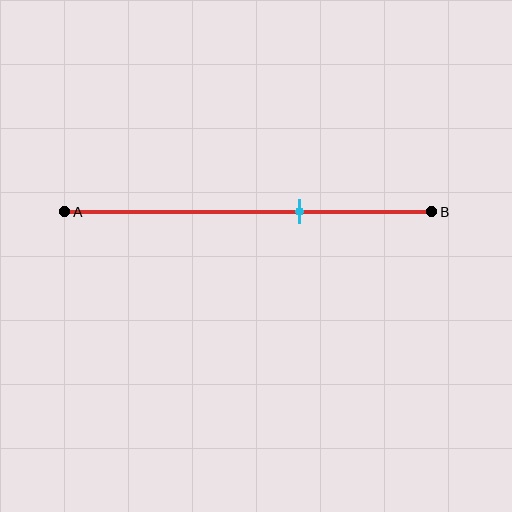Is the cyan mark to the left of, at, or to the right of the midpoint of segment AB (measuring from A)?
The cyan mark is to the right of the midpoint of segment AB.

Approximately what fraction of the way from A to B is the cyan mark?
The cyan mark is approximately 65% of the way from A to B.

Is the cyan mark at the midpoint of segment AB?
No, the mark is at about 65% from A, not at the 50% midpoint.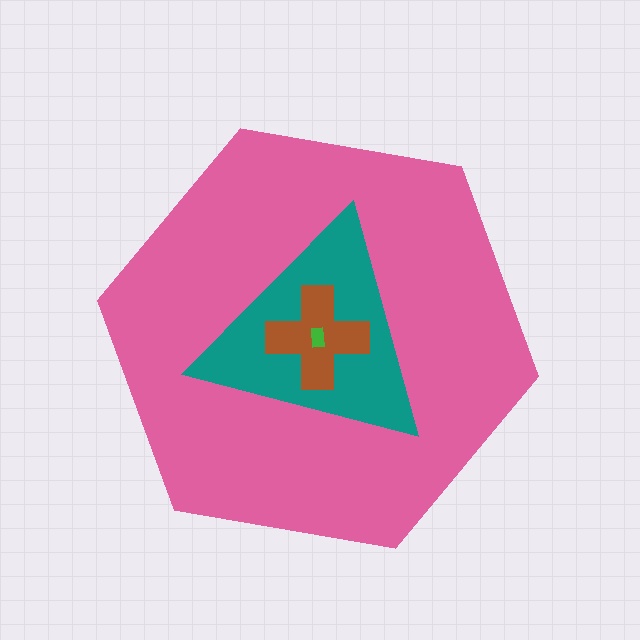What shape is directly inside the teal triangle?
The brown cross.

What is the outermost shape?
The pink hexagon.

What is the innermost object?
The green rectangle.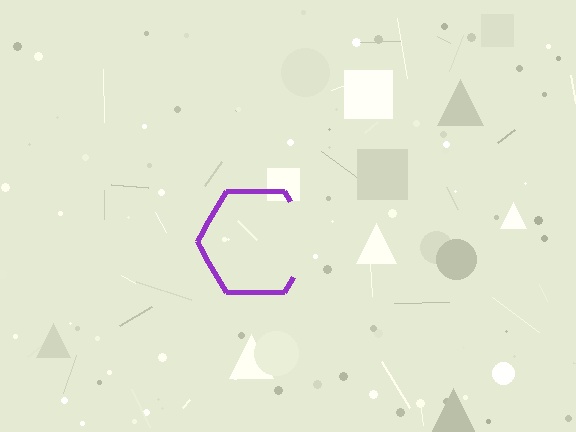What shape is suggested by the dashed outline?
The dashed outline suggests a hexagon.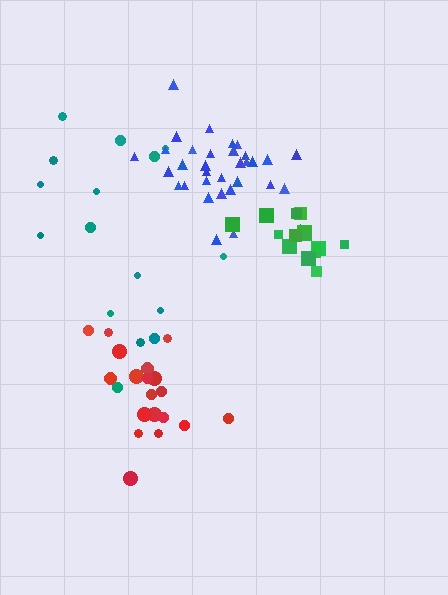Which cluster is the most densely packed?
Blue.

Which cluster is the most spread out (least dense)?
Teal.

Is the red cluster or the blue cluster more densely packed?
Blue.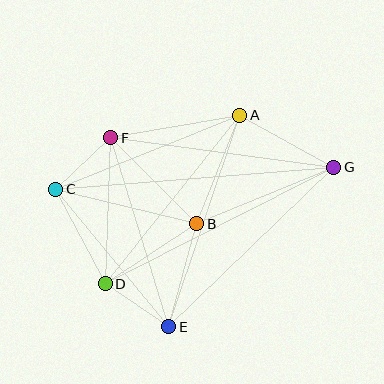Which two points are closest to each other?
Points C and F are closest to each other.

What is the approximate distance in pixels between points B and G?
The distance between B and G is approximately 148 pixels.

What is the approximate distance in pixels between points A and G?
The distance between A and G is approximately 107 pixels.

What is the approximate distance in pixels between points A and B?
The distance between A and B is approximately 117 pixels.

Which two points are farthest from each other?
Points C and G are farthest from each other.